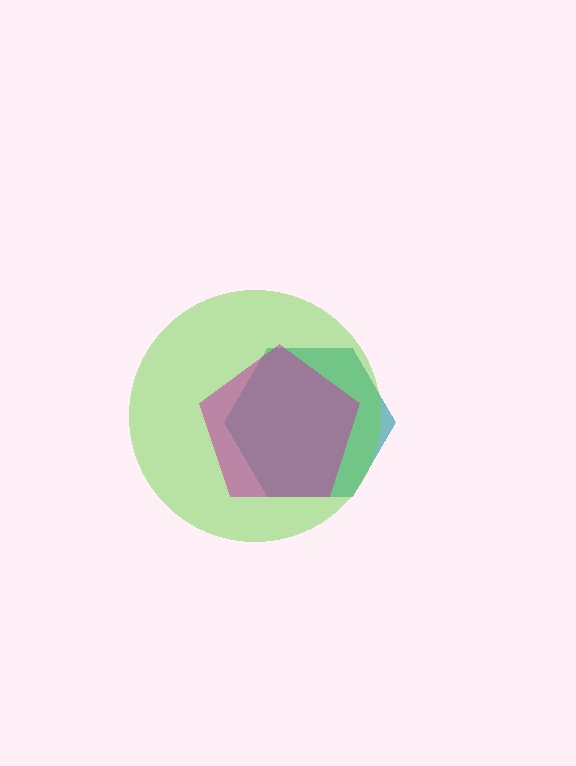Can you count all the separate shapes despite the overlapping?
Yes, there are 3 separate shapes.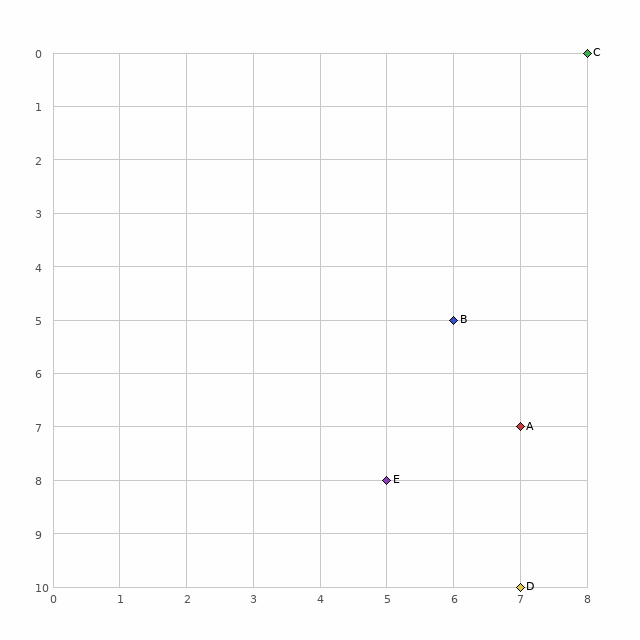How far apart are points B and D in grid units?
Points B and D are 1 column and 5 rows apart (about 5.1 grid units diagonally).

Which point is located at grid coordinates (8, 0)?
Point C is at (8, 0).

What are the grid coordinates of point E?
Point E is at grid coordinates (5, 8).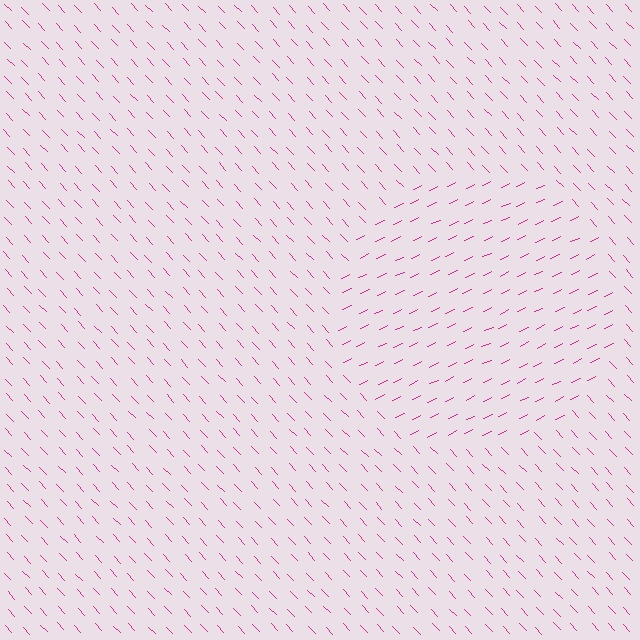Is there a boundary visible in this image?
Yes, there is a texture boundary formed by a change in line orientation.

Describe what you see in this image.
The image is filled with small magenta line segments. A circle region in the image has lines oriented differently from the surrounding lines, creating a visible texture boundary.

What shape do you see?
I see a circle.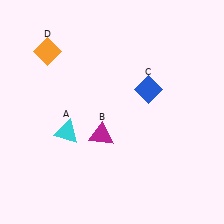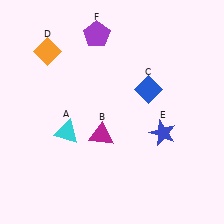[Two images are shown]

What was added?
A blue star (E), a purple pentagon (F) were added in Image 2.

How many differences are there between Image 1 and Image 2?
There are 2 differences between the two images.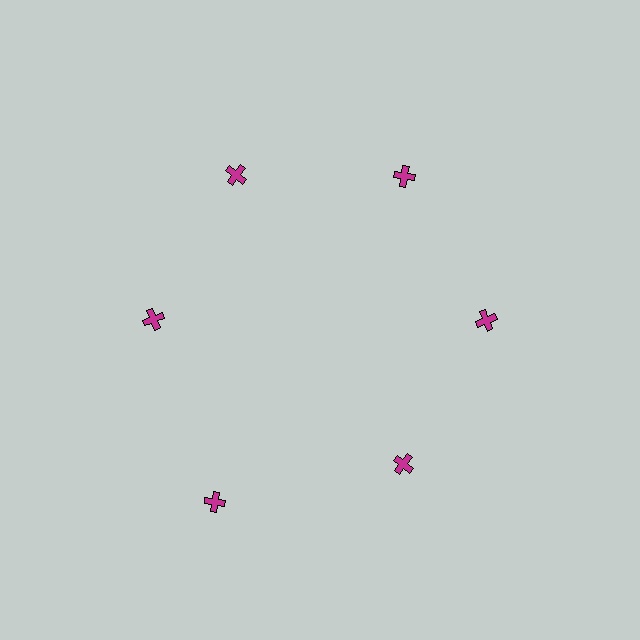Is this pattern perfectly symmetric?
No. The 6 magenta crosses are arranged in a ring, but one element near the 7 o'clock position is pushed outward from the center, breaking the 6-fold rotational symmetry.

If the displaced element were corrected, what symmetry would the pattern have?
It would have 6-fold rotational symmetry — the pattern would map onto itself every 60 degrees.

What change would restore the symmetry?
The symmetry would be restored by moving it inward, back onto the ring so that all 6 crosses sit at equal angles and equal distance from the center.